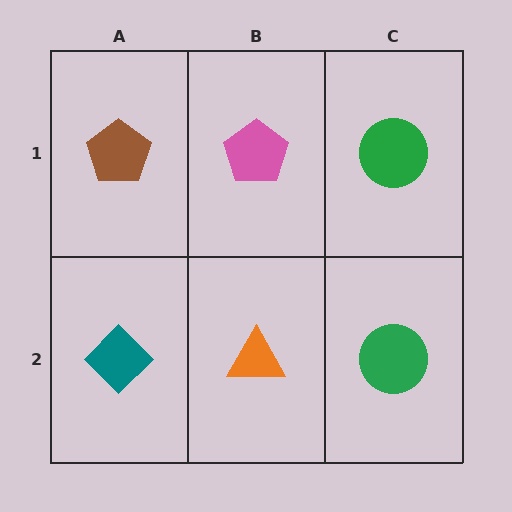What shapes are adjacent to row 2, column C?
A green circle (row 1, column C), an orange triangle (row 2, column B).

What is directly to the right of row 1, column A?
A pink pentagon.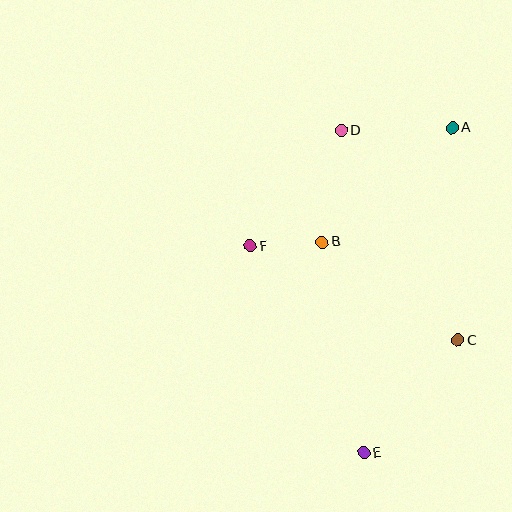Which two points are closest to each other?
Points B and F are closest to each other.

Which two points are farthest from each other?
Points A and E are farthest from each other.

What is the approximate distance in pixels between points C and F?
The distance between C and F is approximately 228 pixels.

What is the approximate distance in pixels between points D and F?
The distance between D and F is approximately 147 pixels.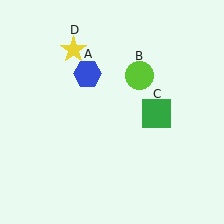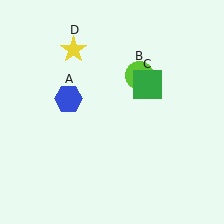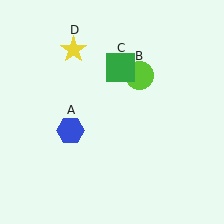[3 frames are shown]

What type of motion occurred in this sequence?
The blue hexagon (object A), green square (object C) rotated counterclockwise around the center of the scene.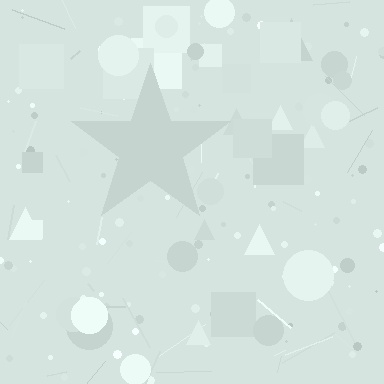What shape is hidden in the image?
A star is hidden in the image.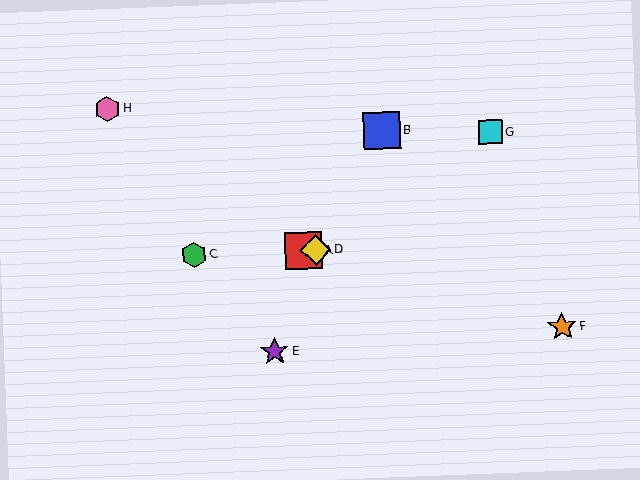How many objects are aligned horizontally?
3 objects (A, C, D) are aligned horizontally.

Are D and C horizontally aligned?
Yes, both are at y≈250.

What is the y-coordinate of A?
Object A is at y≈250.